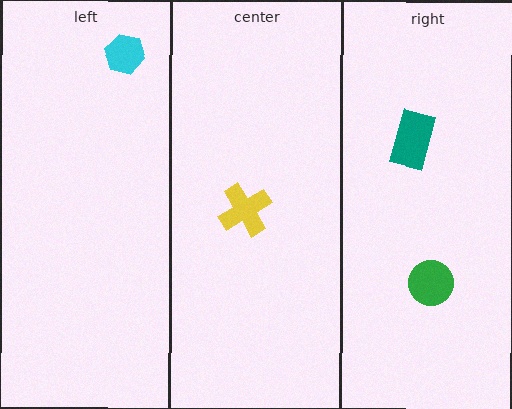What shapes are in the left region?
The cyan hexagon.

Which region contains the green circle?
The right region.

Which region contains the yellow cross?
The center region.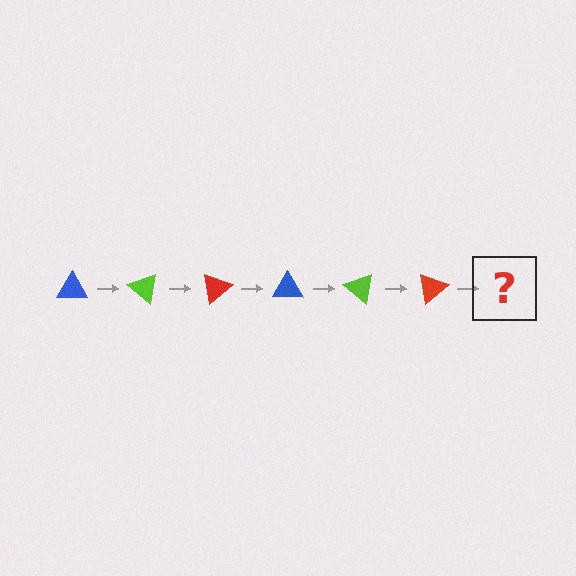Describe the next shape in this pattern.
It should be a blue triangle, rotated 240 degrees from the start.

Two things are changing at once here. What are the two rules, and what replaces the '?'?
The two rules are that it rotates 40 degrees each step and the color cycles through blue, lime, and red. The '?' should be a blue triangle, rotated 240 degrees from the start.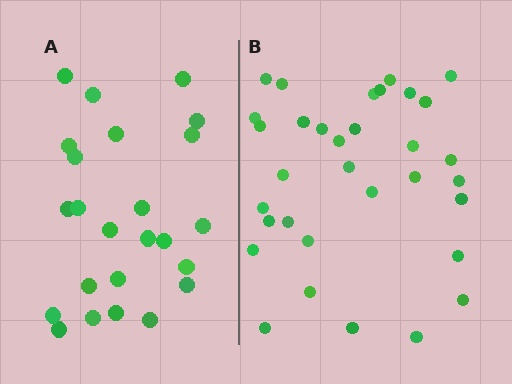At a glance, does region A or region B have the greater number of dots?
Region B (the right region) has more dots.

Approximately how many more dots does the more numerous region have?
Region B has roughly 8 or so more dots than region A.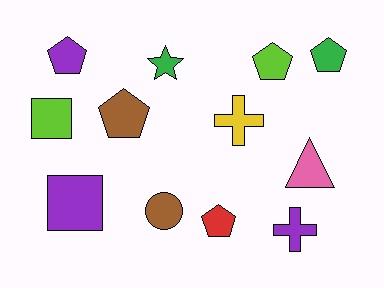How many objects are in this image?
There are 12 objects.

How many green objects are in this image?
There are 2 green objects.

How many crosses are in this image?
There are 2 crosses.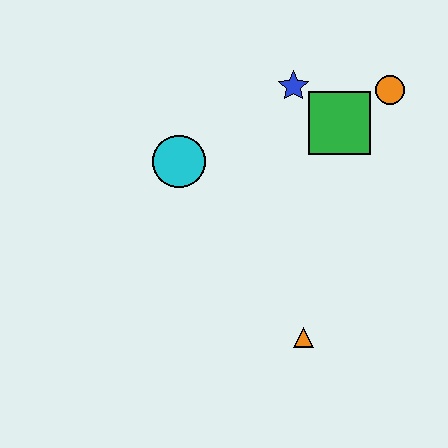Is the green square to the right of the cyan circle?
Yes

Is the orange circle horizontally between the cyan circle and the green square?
No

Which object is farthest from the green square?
The orange triangle is farthest from the green square.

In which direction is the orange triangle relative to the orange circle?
The orange triangle is below the orange circle.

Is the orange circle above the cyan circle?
Yes